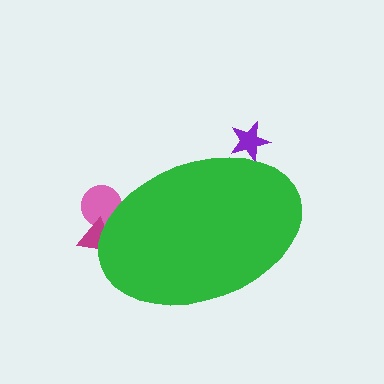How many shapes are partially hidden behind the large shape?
3 shapes are partially hidden.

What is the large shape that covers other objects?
A green ellipse.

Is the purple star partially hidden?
Yes, the purple star is partially hidden behind the green ellipse.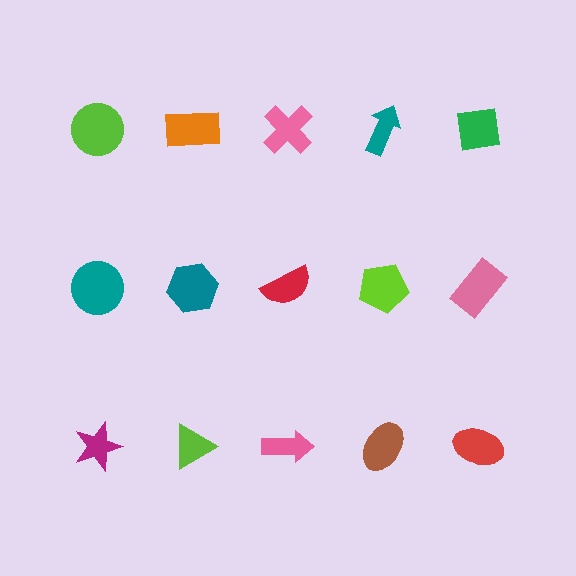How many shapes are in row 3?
5 shapes.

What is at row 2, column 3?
A red semicircle.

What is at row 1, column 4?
A teal arrow.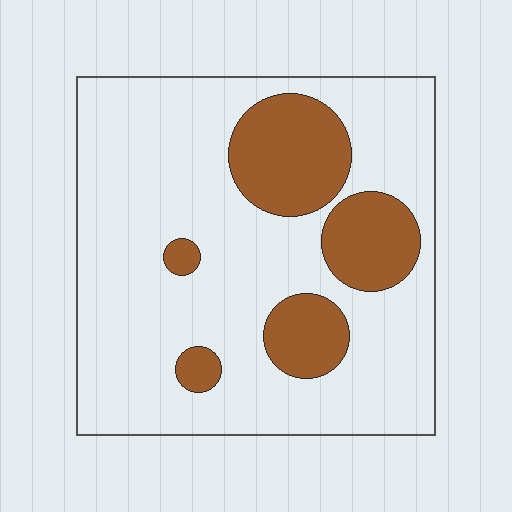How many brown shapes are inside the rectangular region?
5.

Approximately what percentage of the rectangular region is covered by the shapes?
Approximately 20%.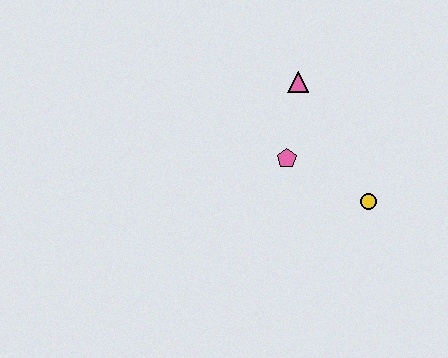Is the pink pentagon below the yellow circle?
No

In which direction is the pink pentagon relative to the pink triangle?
The pink pentagon is below the pink triangle.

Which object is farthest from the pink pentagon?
The yellow circle is farthest from the pink pentagon.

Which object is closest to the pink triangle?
The pink pentagon is closest to the pink triangle.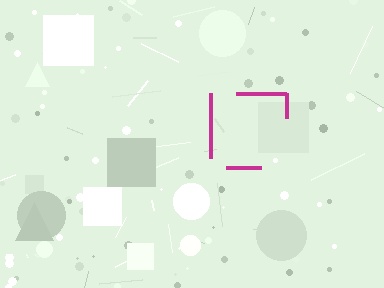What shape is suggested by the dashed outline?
The dashed outline suggests a square.